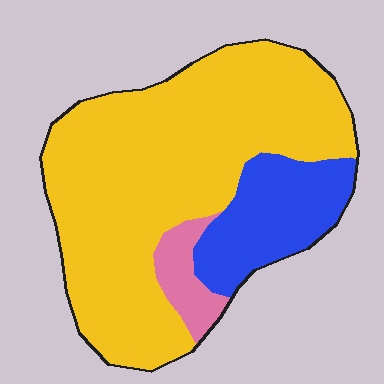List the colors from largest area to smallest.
From largest to smallest: yellow, blue, pink.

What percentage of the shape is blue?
Blue takes up less than a quarter of the shape.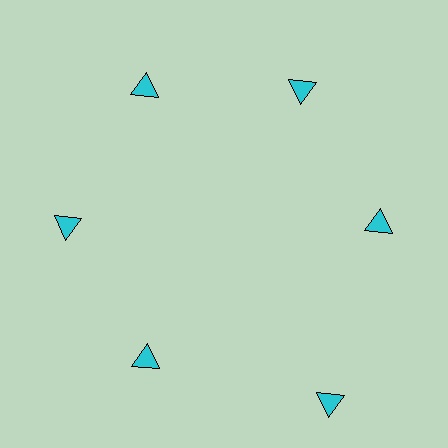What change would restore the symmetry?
The symmetry would be restored by moving it inward, back onto the ring so that all 6 triangles sit at equal angles and equal distance from the center.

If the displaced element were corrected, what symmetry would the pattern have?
It would have 6-fold rotational symmetry — the pattern would map onto itself every 60 degrees.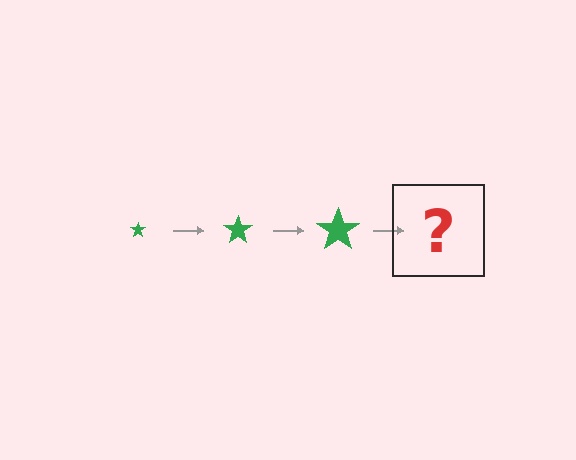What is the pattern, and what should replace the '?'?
The pattern is that the star gets progressively larger each step. The '?' should be a green star, larger than the previous one.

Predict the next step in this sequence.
The next step is a green star, larger than the previous one.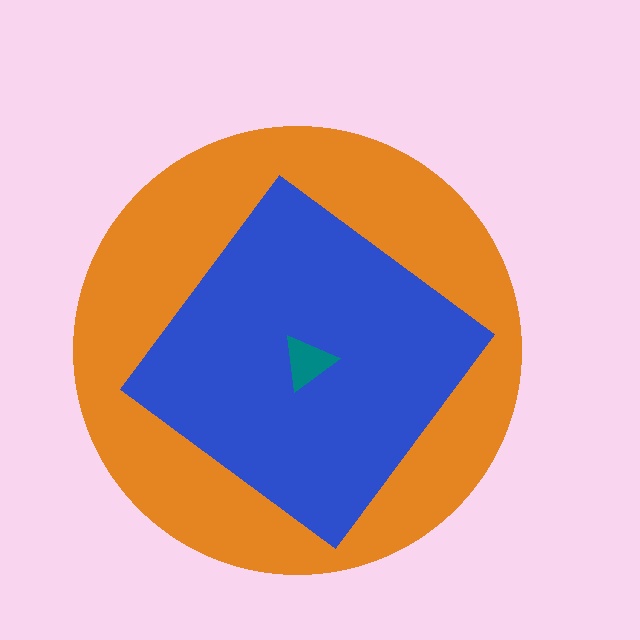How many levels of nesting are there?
3.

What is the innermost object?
The teal triangle.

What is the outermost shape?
The orange circle.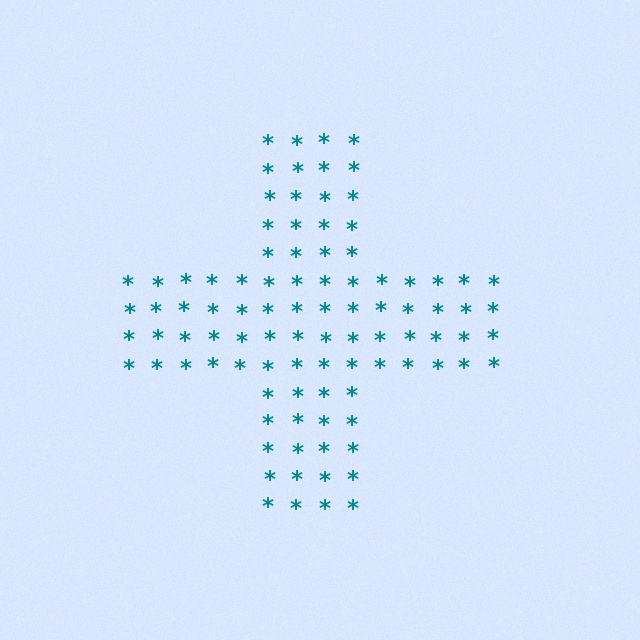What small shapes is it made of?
It is made of small asterisks.